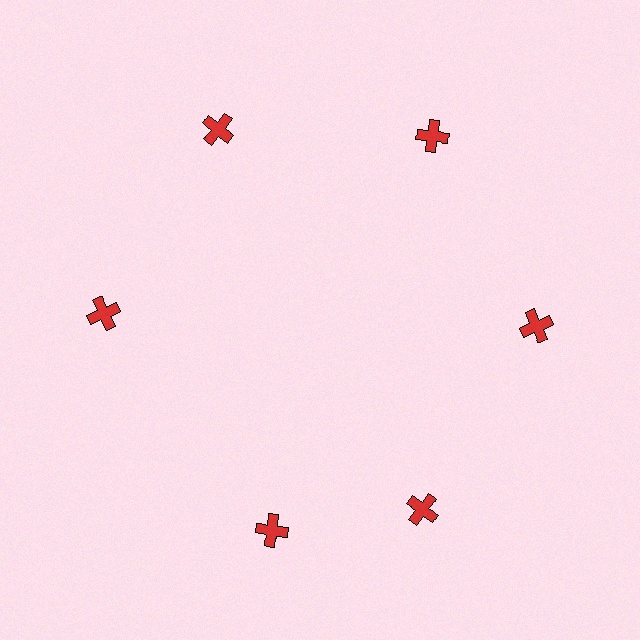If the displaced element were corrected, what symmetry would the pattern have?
It would have 6-fold rotational symmetry — the pattern would map onto itself every 60 degrees.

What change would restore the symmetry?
The symmetry would be restored by rotating it back into even spacing with its neighbors so that all 6 crosses sit at equal angles and equal distance from the center.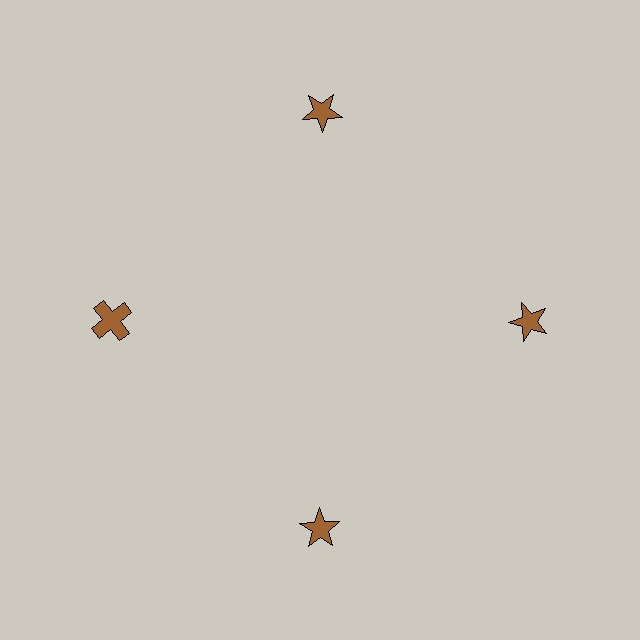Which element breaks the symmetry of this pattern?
The brown cross at roughly the 9 o'clock position breaks the symmetry. All other shapes are brown stars.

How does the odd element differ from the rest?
It has a different shape: cross instead of star.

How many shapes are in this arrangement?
There are 4 shapes arranged in a ring pattern.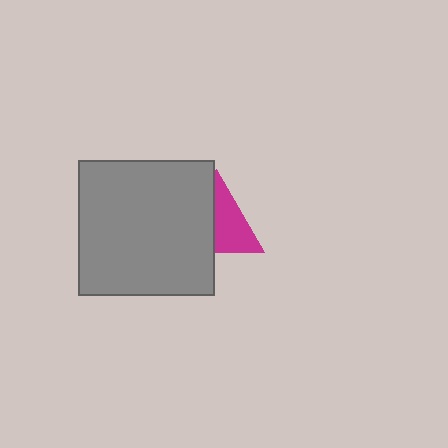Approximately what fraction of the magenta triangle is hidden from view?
Roughly 47% of the magenta triangle is hidden behind the gray square.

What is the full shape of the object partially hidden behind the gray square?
The partially hidden object is a magenta triangle.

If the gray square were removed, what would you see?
You would see the complete magenta triangle.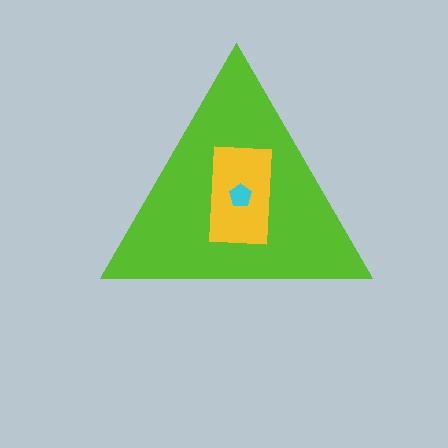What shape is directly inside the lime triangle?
The yellow rectangle.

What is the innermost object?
The cyan pentagon.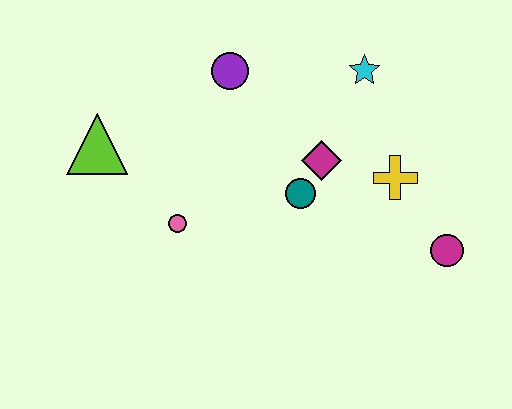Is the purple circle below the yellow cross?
No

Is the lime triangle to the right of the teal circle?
No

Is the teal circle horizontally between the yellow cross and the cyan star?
No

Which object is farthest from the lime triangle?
The magenta circle is farthest from the lime triangle.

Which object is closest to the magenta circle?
The yellow cross is closest to the magenta circle.